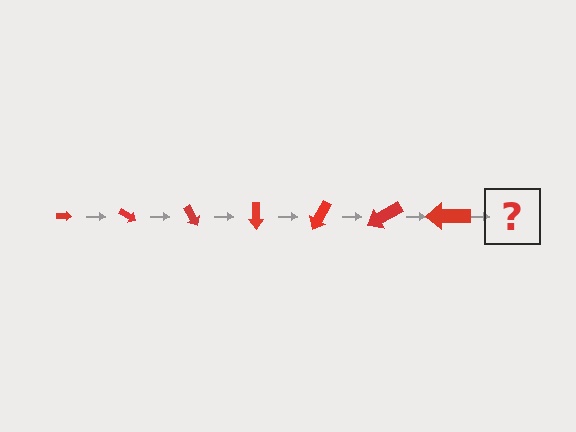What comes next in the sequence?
The next element should be an arrow, larger than the previous one and rotated 210 degrees from the start.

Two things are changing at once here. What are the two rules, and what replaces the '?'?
The two rules are that the arrow grows larger each step and it rotates 30 degrees each step. The '?' should be an arrow, larger than the previous one and rotated 210 degrees from the start.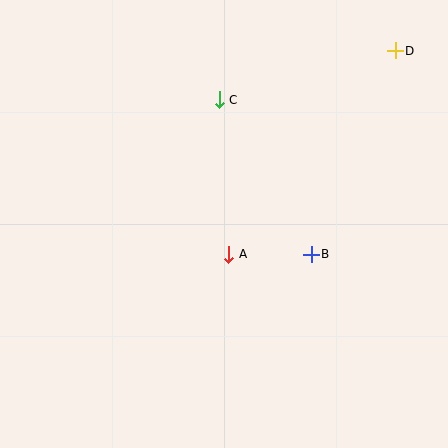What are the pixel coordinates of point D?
Point D is at (395, 51).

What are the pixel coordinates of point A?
Point A is at (229, 254).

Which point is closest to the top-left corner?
Point C is closest to the top-left corner.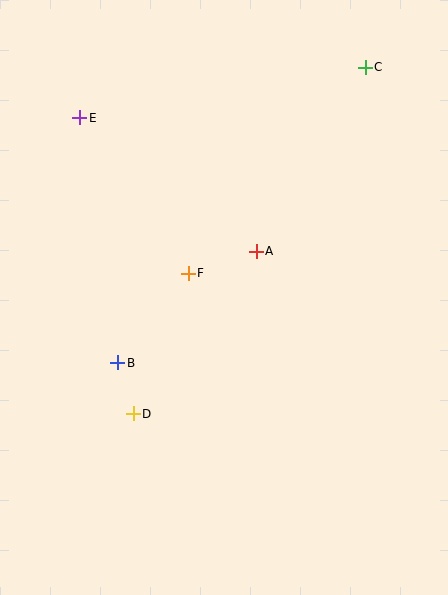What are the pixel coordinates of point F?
Point F is at (188, 273).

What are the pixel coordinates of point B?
Point B is at (118, 363).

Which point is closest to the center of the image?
Point F at (188, 273) is closest to the center.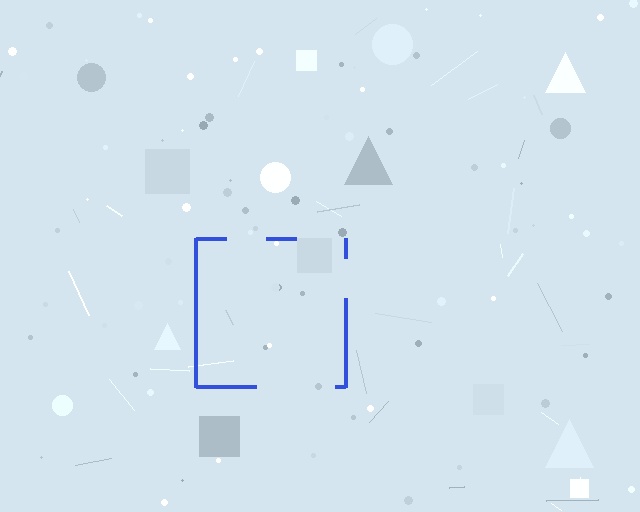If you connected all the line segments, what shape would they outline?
They would outline a square.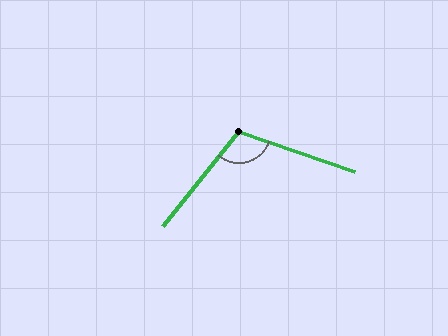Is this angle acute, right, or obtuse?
It is obtuse.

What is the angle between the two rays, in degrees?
Approximately 110 degrees.